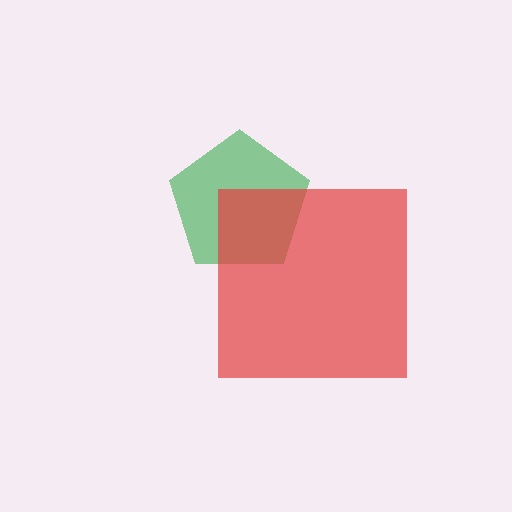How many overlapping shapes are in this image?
There are 2 overlapping shapes in the image.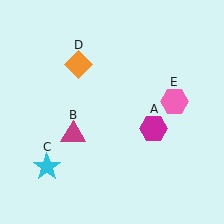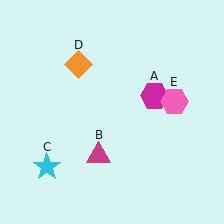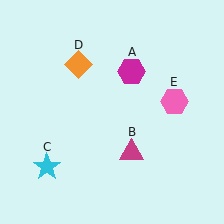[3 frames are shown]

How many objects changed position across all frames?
2 objects changed position: magenta hexagon (object A), magenta triangle (object B).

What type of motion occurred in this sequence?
The magenta hexagon (object A), magenta triangle (object B) rotated counterclockwise around the center of the scene.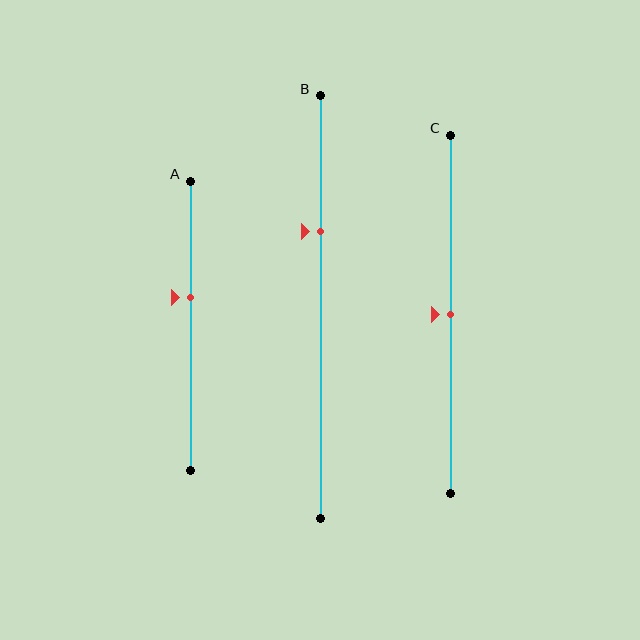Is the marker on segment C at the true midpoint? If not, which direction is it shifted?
Yes, the marker on segment C is at the true midpoint.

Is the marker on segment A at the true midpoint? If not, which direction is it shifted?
No, the marker on segment A is shifted upward by about 10% of the segment length.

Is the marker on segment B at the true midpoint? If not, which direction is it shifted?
No, the marker on segment B is shifted upward by about 18% of the segment length.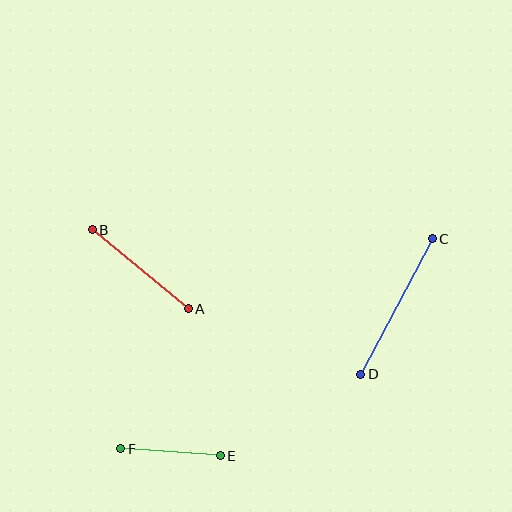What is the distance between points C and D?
The distance is approximately 153 pixels.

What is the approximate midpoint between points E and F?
The midpoint is at approximately (170, 452) pixels.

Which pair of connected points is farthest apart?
Points C and D are farthest apart.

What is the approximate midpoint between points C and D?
The midpoint is at approximately (397, 306) pixels.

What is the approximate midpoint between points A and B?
The midpoint is at approximately (140, 269) pixels.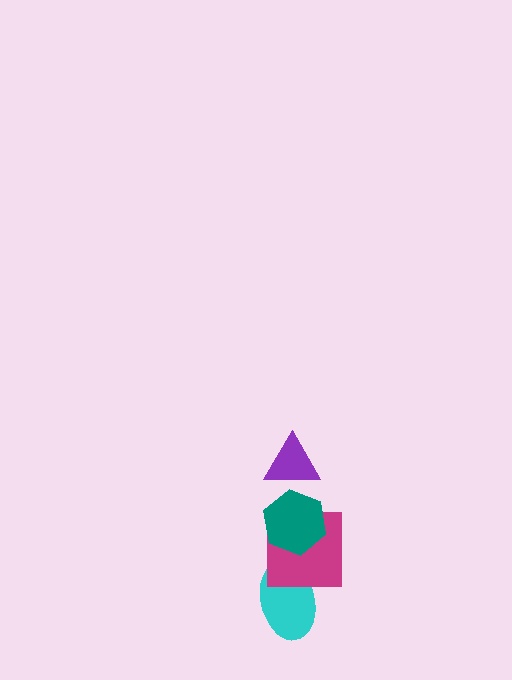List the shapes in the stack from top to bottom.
From top to bottom: the purple triangle, the teal hexagon, the magenta square, the cyan ellipse.